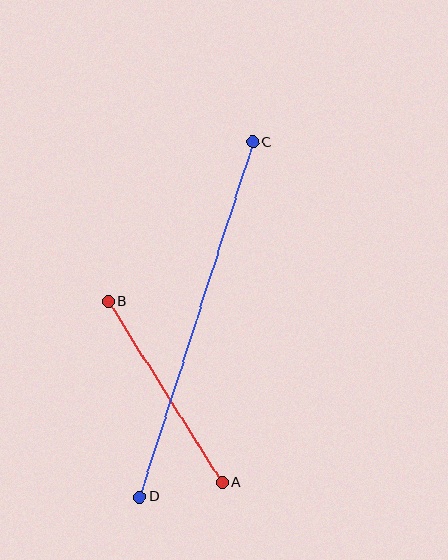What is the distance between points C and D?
The distance is approximately 372 pixels.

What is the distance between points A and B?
The distance is approximately 214 pixels.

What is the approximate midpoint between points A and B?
The midpoint is at approximately (165, 392) pixels.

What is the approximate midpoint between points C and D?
The midpoint is at approximately (196, 320) pixels.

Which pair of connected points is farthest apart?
Points C and D are farthest apart.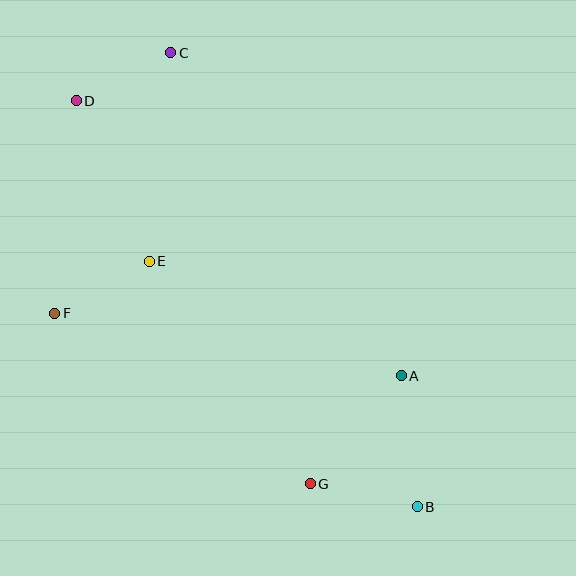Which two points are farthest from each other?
Points B and D are farthest from each other.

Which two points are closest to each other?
Points C and D are closest to each other.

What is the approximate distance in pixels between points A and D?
The distance between A and D is approximately 426 pixels.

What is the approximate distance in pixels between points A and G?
The distance between A and G is approximately 141 pixels.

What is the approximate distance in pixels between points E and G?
The distance between E and G is approximately 275 pixels.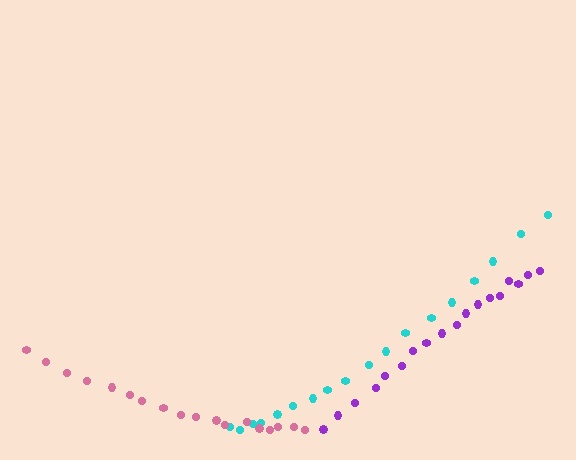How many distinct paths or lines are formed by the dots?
There are 3 distinct paths.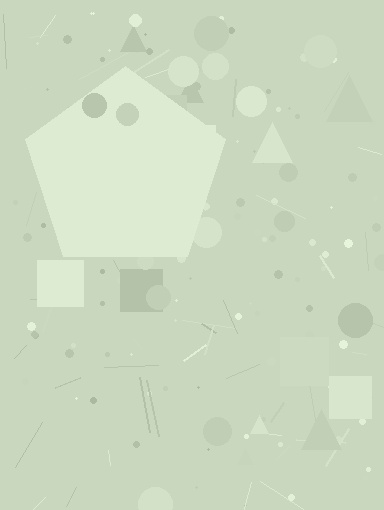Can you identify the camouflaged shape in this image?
The camouflaged shape is a pentagon.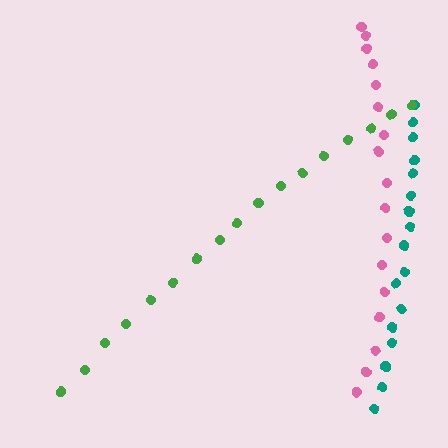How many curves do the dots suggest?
There are 3 distinct paths.